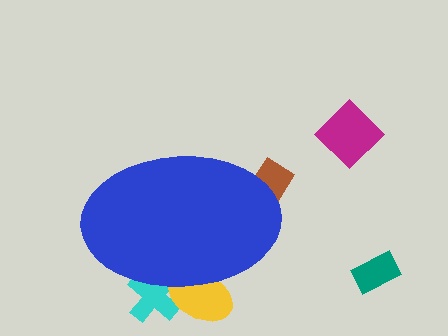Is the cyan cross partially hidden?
Yes, the cyan cross is partially hidden behind the blue ellipse.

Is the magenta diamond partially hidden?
No, the magenta diamond is fully visible.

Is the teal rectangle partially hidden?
No, the teal rectangle is fully visible.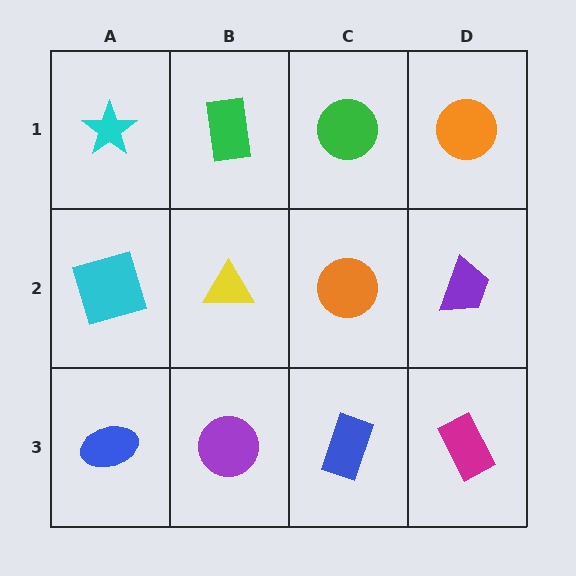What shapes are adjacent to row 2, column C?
A green circle (row 1, column C), a blue rectangle (row 3, column C), a yellow triangle (row 2, column B), a purple trapezoid (row 2, column D).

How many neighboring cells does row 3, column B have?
3.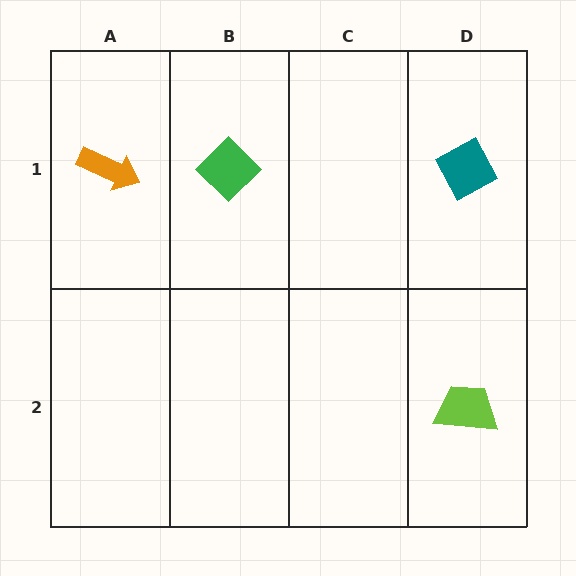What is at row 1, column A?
An orange arrow.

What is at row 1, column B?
A green diamond.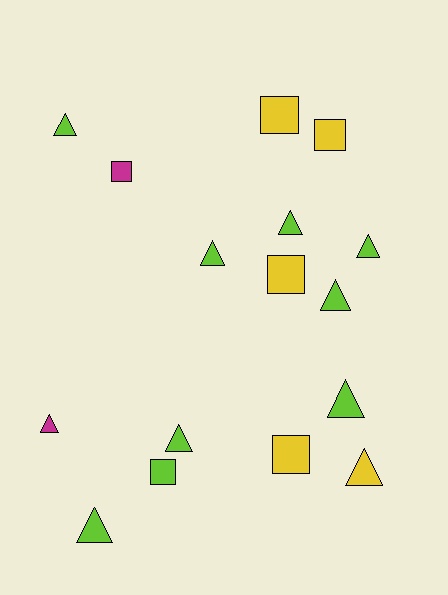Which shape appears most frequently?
Triangle, with 10 objects.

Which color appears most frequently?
Lime, with 9 objects.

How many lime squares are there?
There is 1 lime square.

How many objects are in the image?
There are 16 objects.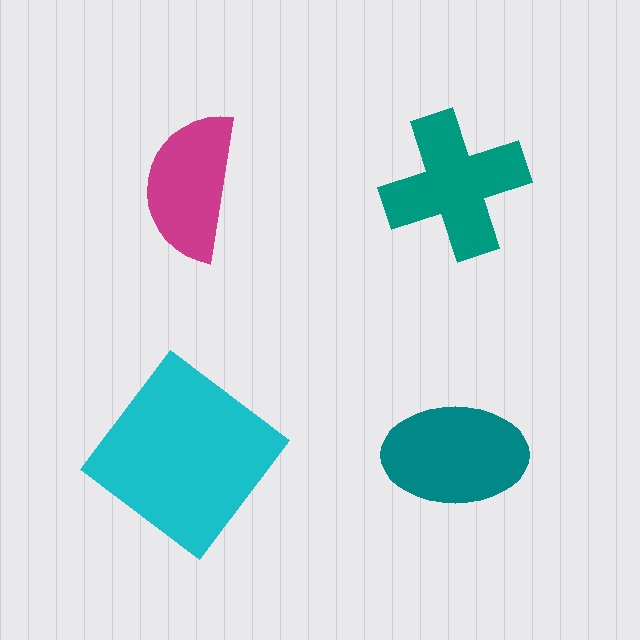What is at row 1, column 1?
A magenta semicircle.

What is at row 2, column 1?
A cyan diamond.